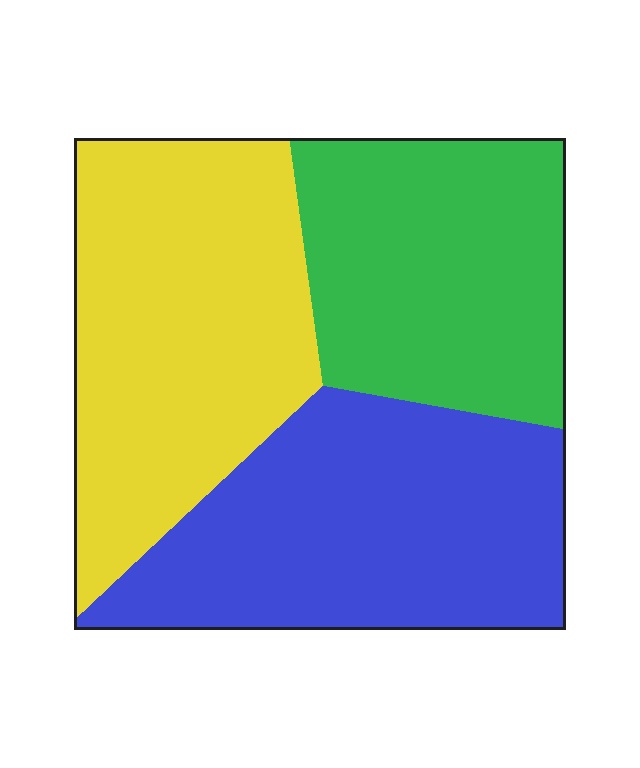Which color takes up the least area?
Green, at roughly 30%.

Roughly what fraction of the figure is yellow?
Yellow takes up about three eighths (3/8) of the figure.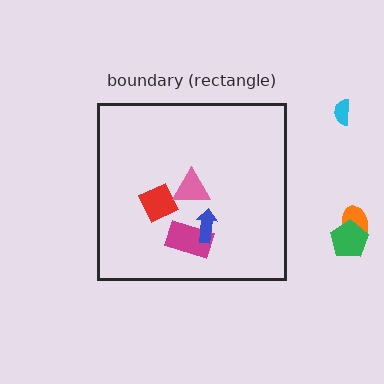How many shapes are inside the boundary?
4 inside, 3 outside.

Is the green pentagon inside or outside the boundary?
Outside.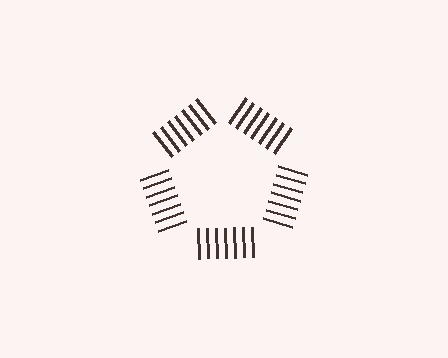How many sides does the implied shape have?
5 sides — the line-ends trace a pentagon.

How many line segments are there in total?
35 — 7 along each of the 5 edges.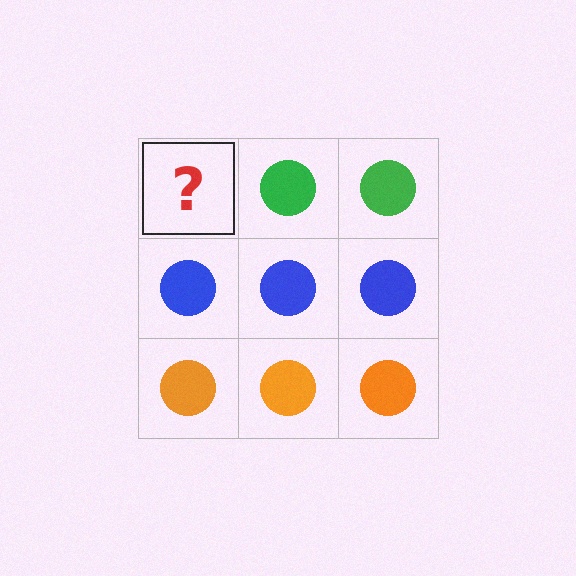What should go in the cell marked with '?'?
The missing cell should contain a green circle.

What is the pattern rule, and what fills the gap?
The rule is that each row has a consistent color. The gap should be filled with a green circle.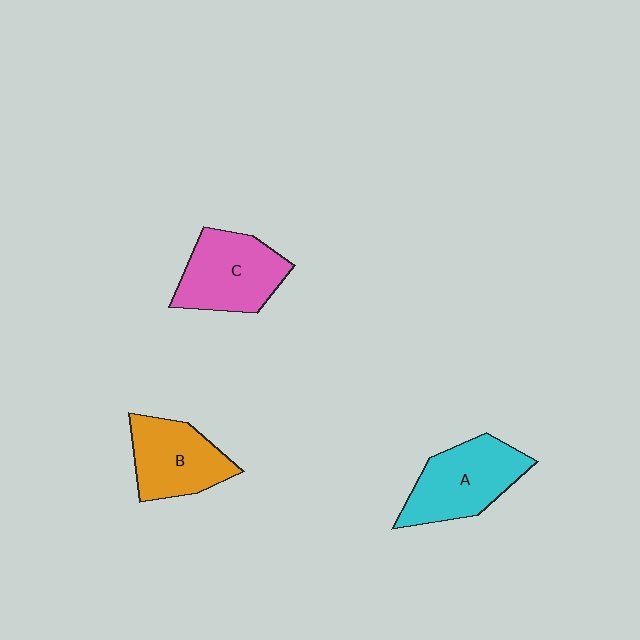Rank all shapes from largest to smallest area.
From largest to smallest: A (cyan), C (pink), B (orange).